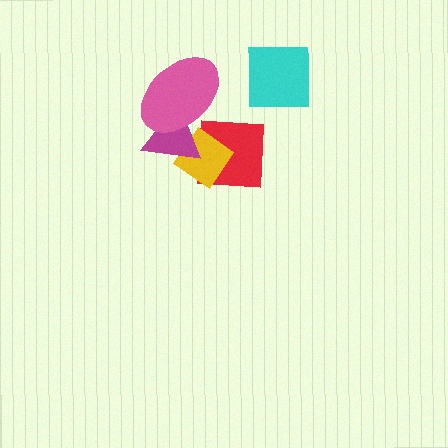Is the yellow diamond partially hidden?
Yes, it is partially covered by another shape.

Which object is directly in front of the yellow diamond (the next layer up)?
The magenta triangle is directly in front of the yellow diamond.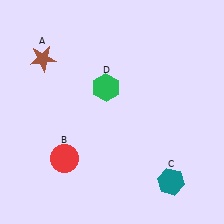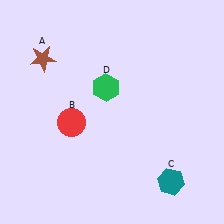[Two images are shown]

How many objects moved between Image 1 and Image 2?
1 object moved between the two images.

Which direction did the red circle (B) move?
The red circle (B) moved up.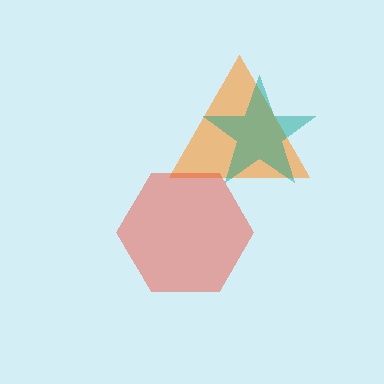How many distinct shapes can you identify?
There are 3 distinct shapes: an orange triangle, a red hexagon, a teal star.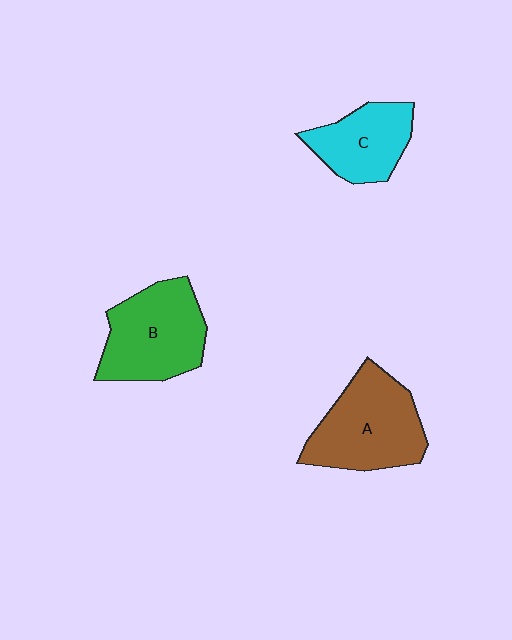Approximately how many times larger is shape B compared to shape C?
Approximately 1.4 times.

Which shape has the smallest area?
Shape C (cyan).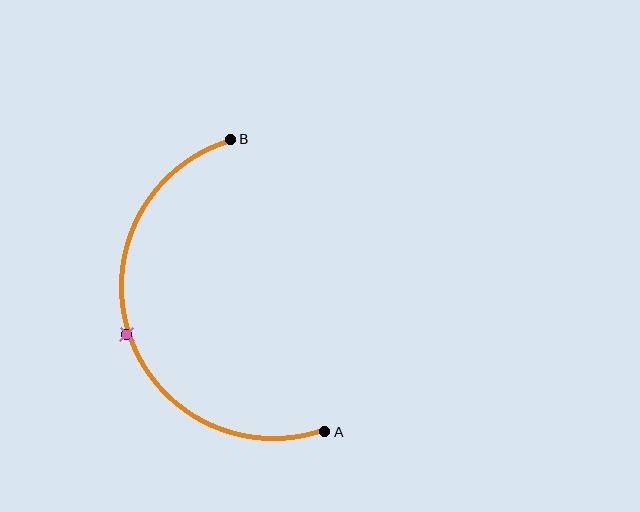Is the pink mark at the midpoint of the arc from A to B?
Yes. The pink mark lies on the arc at equal arc-length from both A and B — it is the arc midpoint.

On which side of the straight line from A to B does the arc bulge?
The arc bulges to the left of the straight line connecting A and B.